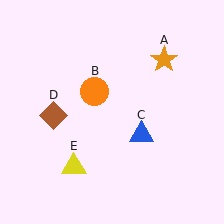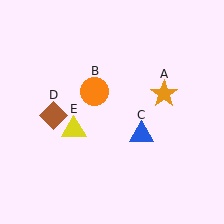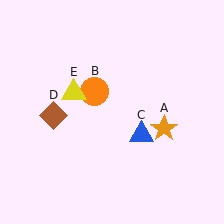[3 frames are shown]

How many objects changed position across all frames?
2 objects changed position: orange star (object A), yellow triangle (object E).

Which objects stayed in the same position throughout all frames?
Orange circle (object B) and blue triangle (object C) and brown diamond (object D) remained stationary.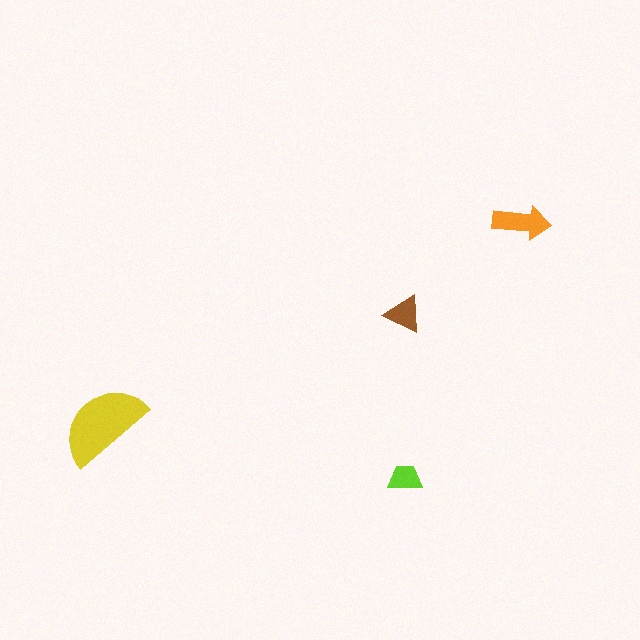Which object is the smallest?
The lime trapezoid.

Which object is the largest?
The yellow semicircle.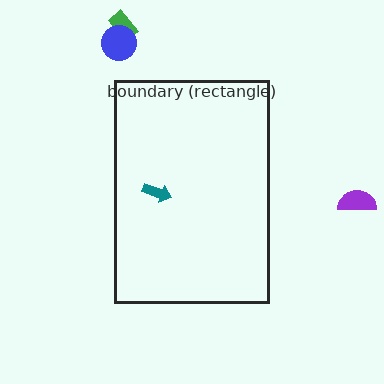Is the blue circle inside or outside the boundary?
Outside.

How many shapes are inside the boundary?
1 inside, 3 outside.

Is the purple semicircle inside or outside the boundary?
Outside.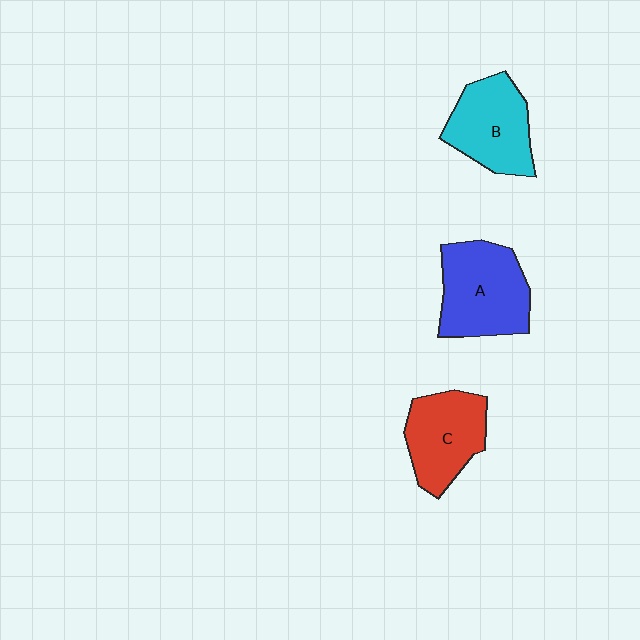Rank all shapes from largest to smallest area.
From largest to smallest: A (blue), B (cyan), C (red).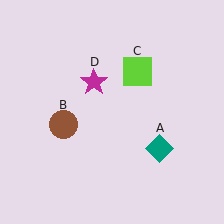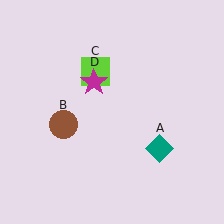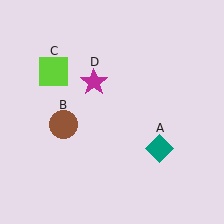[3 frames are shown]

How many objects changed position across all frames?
1 object changed position: lime square (object C).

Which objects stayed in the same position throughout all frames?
Teal diamond (object A) and brown circle (object B) and magenta star (object D) remained stationary.